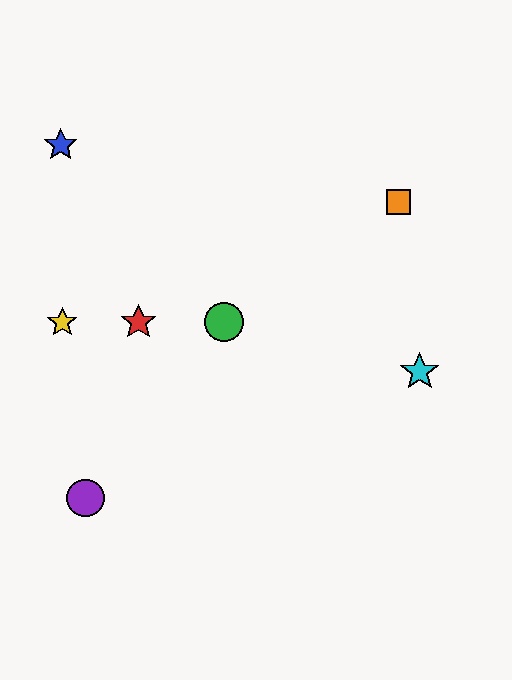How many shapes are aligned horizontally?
3 shapes (the red star, the green circle, the yellow star) are aligned horizontally.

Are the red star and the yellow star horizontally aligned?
Yes, both are at y≈322.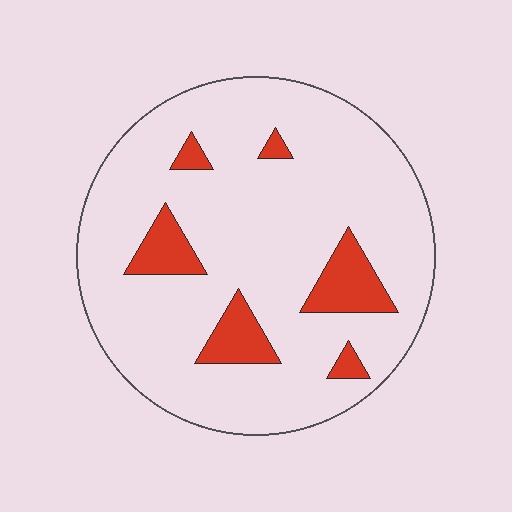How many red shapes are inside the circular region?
6.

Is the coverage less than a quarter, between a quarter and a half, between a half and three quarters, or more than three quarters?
Less than a quarter.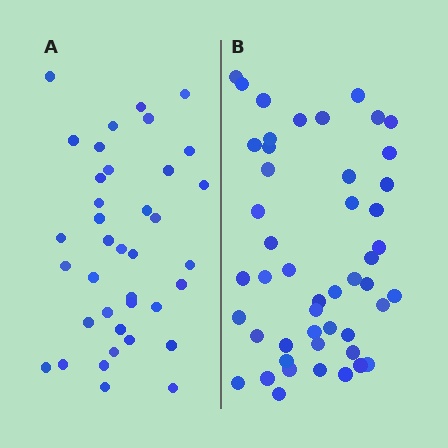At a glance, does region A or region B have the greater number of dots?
Region B (the right region) has more dots.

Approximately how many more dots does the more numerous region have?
Region B has roughly 10 or so more dots than region A.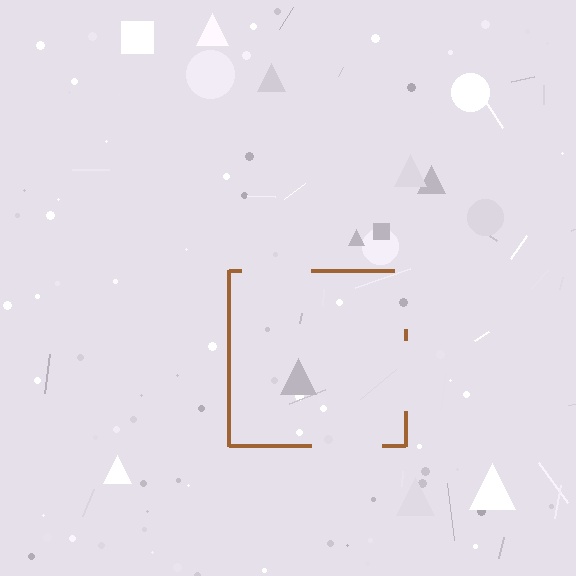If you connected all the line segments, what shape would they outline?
They would outline a square.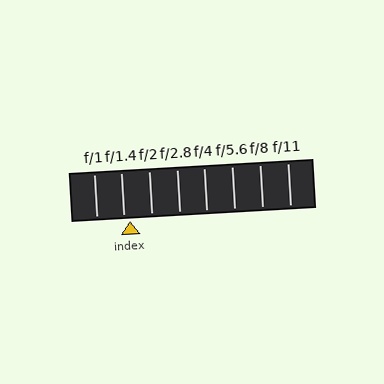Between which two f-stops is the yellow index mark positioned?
The index mark is between f/1.4 and f/2.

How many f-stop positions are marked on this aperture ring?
There are 8 f-stop positions marked.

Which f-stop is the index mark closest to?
The index mark is closest to f/1.4.